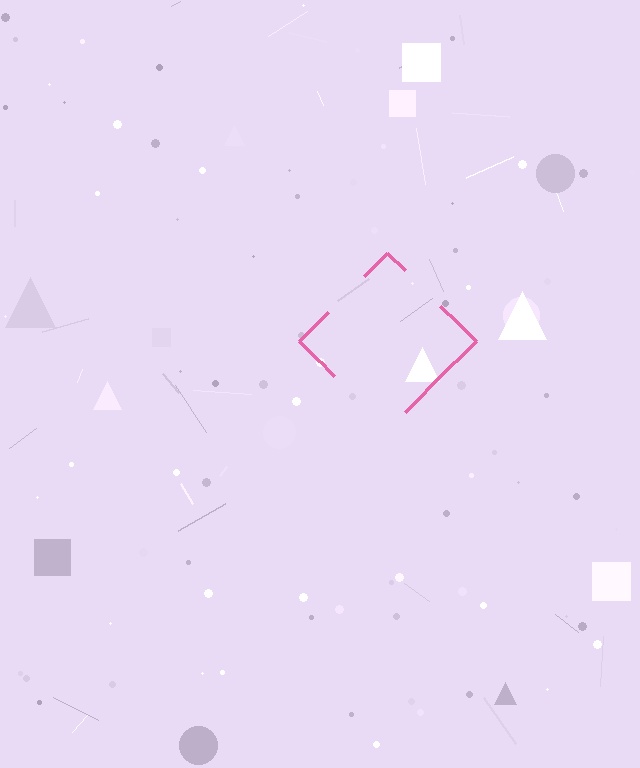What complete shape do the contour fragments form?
The contour fragments form a diamond.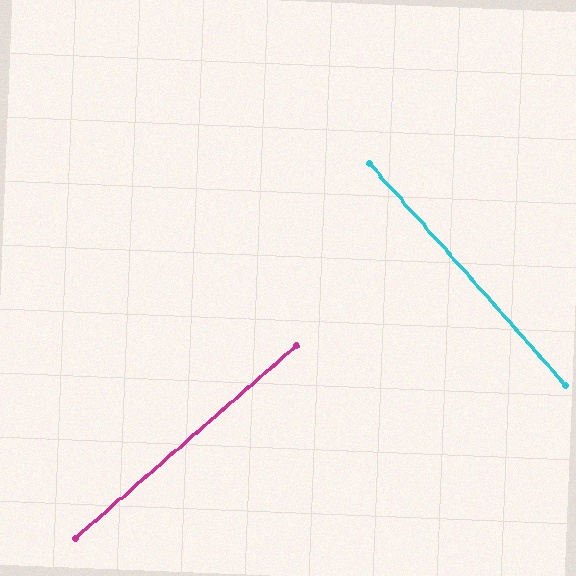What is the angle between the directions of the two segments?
Approximately 90 degrees.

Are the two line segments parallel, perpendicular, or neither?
Perpendicular — they meet at approximately 90°.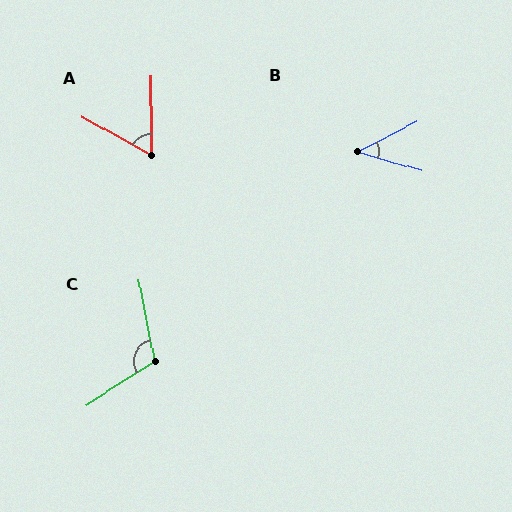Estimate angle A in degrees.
Approximately 60 degrees.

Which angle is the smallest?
B, at approximately 44 degrees.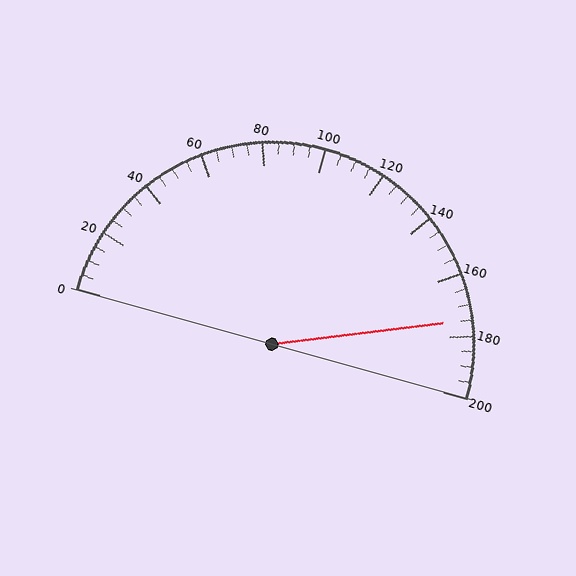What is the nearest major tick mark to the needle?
The nearest major tick mark is 180.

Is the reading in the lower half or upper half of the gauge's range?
The reading is in the upper half of the range (0 to 200).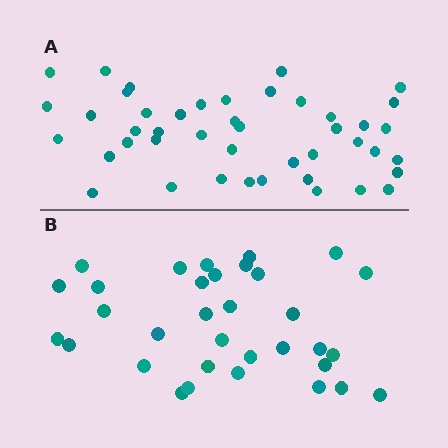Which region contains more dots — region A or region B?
Region A (the top region) has more dots.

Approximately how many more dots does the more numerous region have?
Region A has roughly 12 or so more dots than region B.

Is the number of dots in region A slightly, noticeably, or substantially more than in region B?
Region A has noticeably more, but not dramatically so. The ratio is roughly 1.3 to 1.